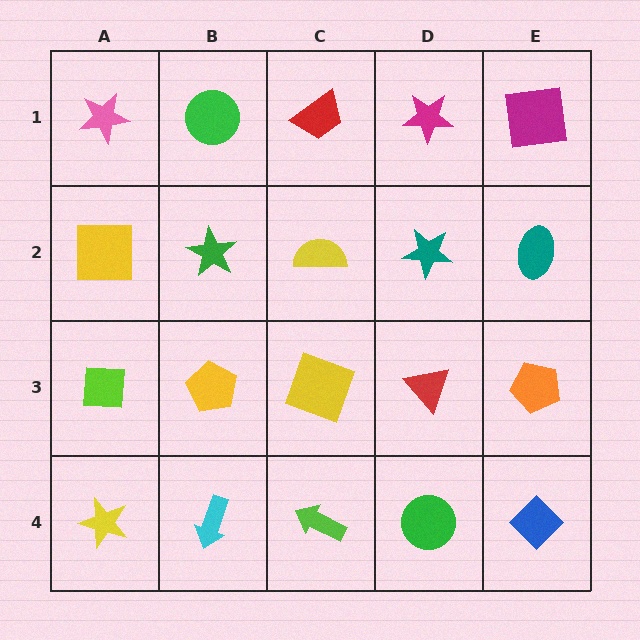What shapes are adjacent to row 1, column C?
A yellow semicircle (row 2, column C), a green circle (row 1, column B), a magenta star (row 1, column D).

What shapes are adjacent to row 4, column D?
A red triangle (row 3, column D), a lime arrow (row 4, column C), a blue diamond (row 4, column E).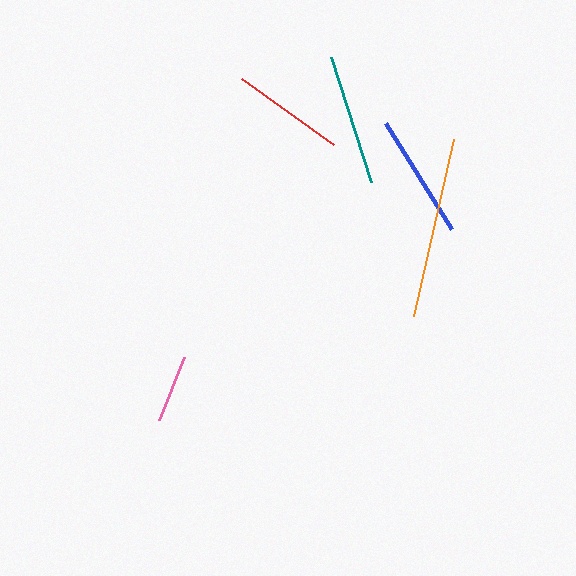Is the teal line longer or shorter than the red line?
The teal line is longer than the red line.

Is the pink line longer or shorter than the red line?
The red line is longer than the pink line.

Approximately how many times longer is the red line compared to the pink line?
The red line is approximately 1.7 times the length of the pink line.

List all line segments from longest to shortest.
From longest to shortest: orange, teal, blue, red, pink.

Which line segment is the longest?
The orange line is the longest at approximately 181 pixels.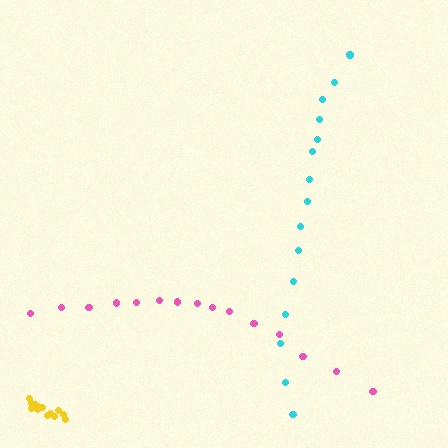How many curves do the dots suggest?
There are 3 distinct paths.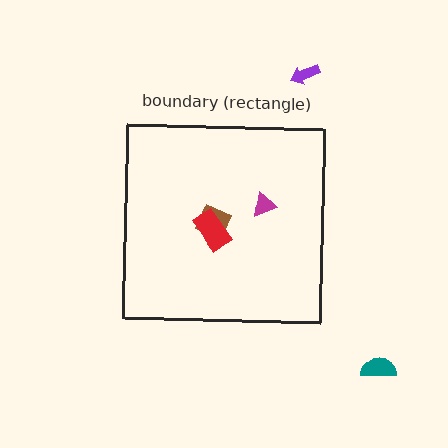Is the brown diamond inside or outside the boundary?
Inside.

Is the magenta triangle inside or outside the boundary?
Inside.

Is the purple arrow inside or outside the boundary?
Outside.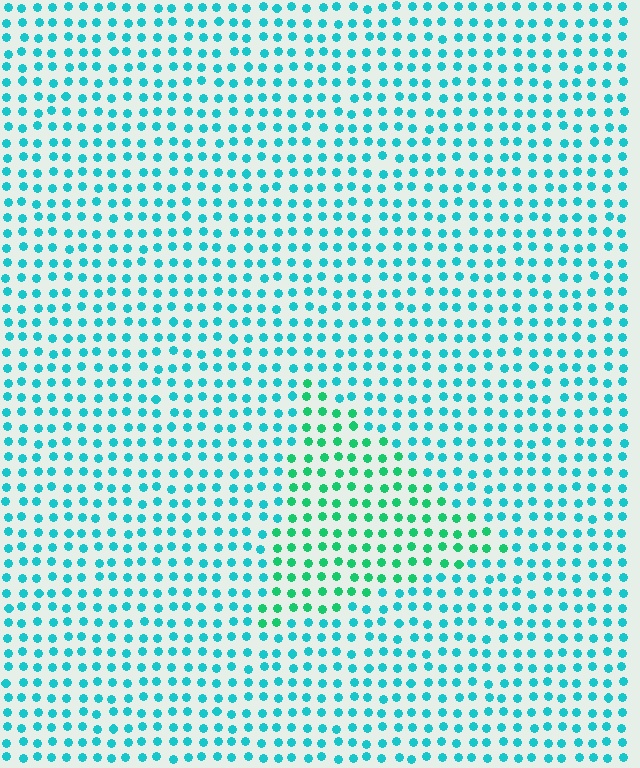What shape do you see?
I see a triangle.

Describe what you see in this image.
The image is filled with small cyan elements in a uniform arrangement. A triangle-shaped region is visible where the elements are tinted to a slightly different hue, forming a subtle color boundary.